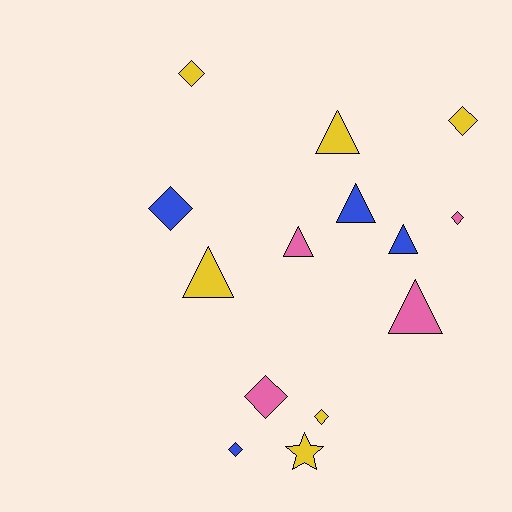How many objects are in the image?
There are 14 objects.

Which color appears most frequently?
Yellow, with 6 objects.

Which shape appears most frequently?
Diamond, with 7 objects.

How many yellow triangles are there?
There are 2 yellow triangles.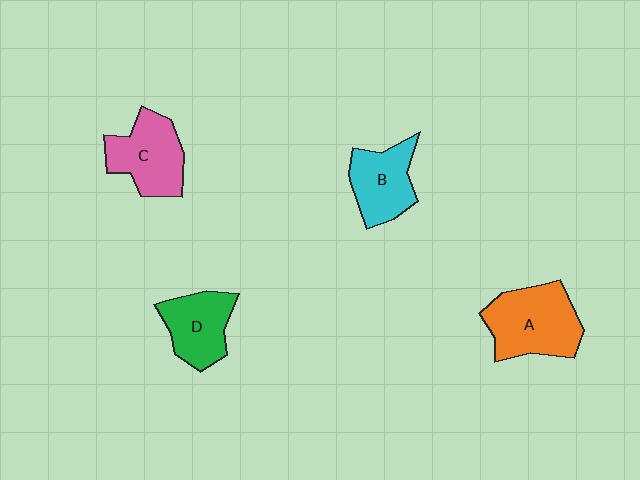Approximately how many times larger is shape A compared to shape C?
Approximately 1.2 times.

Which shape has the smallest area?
Shape D (green).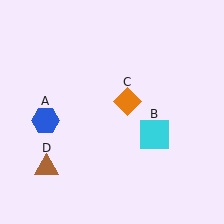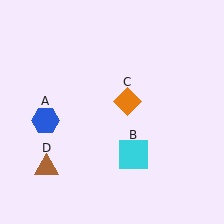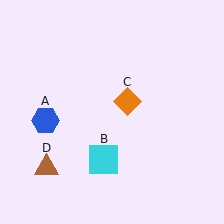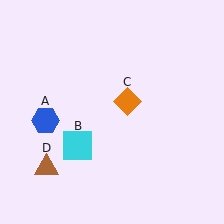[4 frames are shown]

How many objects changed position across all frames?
1 object changed position: cyan square (object B).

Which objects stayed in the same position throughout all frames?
Blue hexagon (object A) and orange diamond (object C) and brown triangle (object D) remained stationary.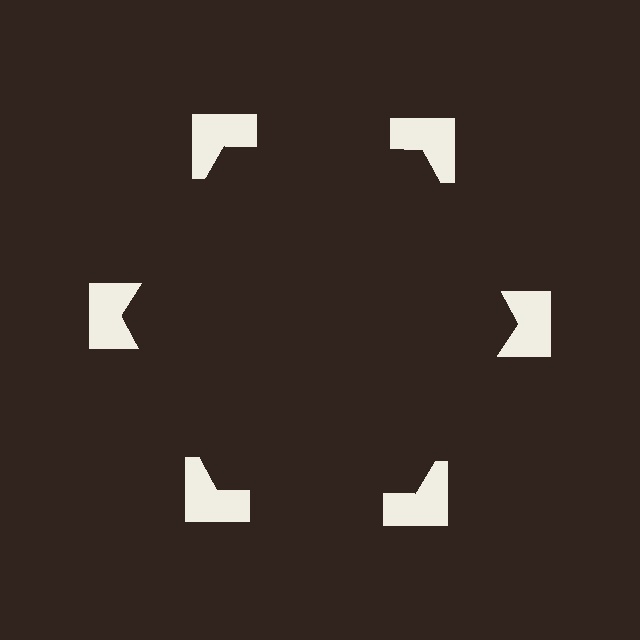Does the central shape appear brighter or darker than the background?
It typically appears slightly darker than the background, even though no actual brightness change is drawn.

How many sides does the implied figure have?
6 sides.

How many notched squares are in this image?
There are 6 — one at each vertex of the illusory hexagon.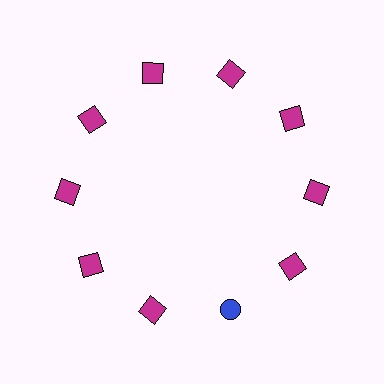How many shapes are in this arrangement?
There are 10 shapes arranged in a ring pattern.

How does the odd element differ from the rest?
It differs in both color (blue instead of magenta) and shape (circle instead of square).